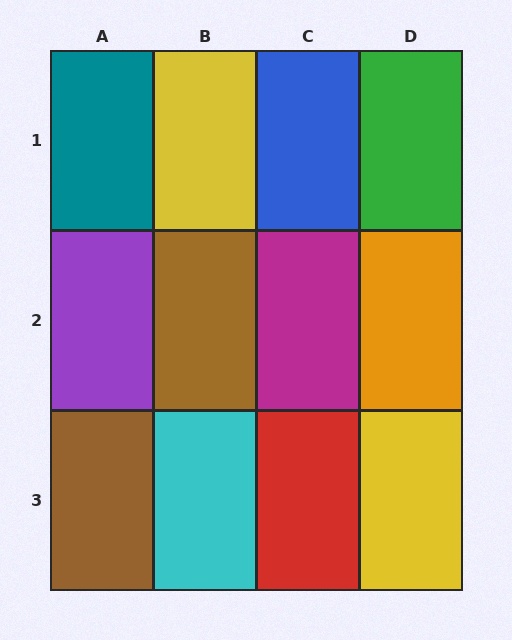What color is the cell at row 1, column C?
Blue.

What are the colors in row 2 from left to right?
Purple, brown, magenta, orange.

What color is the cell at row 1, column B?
Yellow.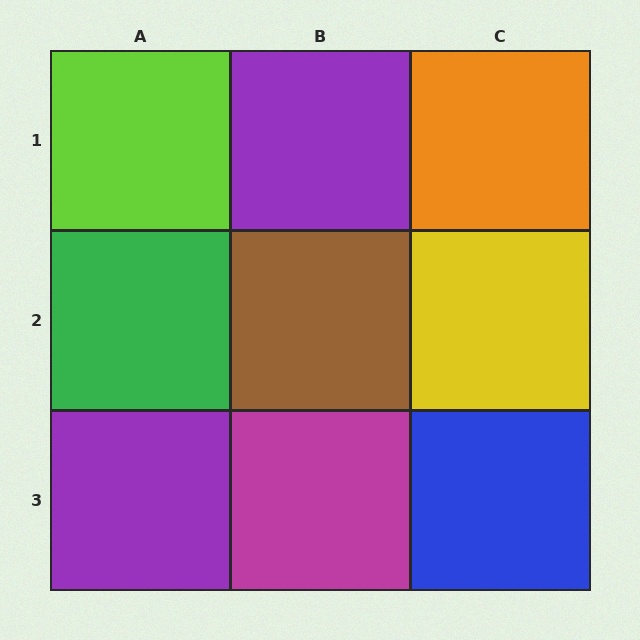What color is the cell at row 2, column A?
Green.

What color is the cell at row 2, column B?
Brown.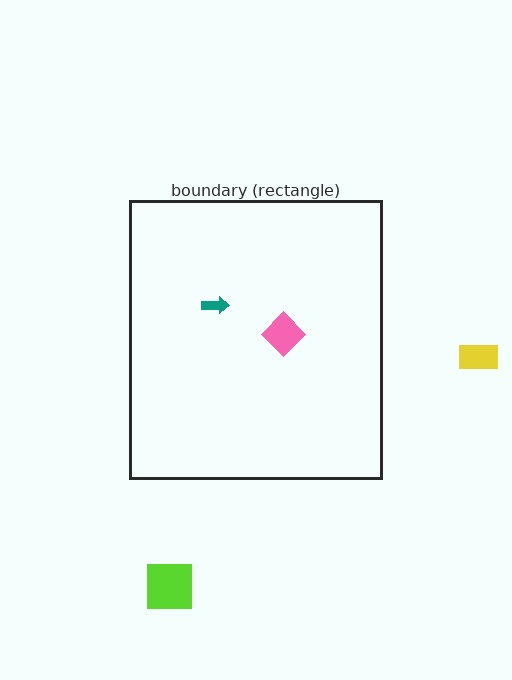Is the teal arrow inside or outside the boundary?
Inside.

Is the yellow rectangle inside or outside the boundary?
Outside.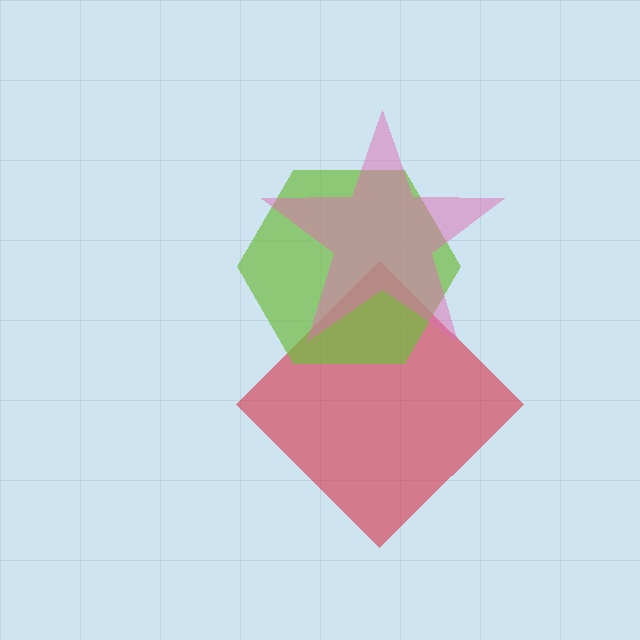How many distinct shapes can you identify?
There are 3 distinct shapes: a red diamond, a lime hexagon, a pink star.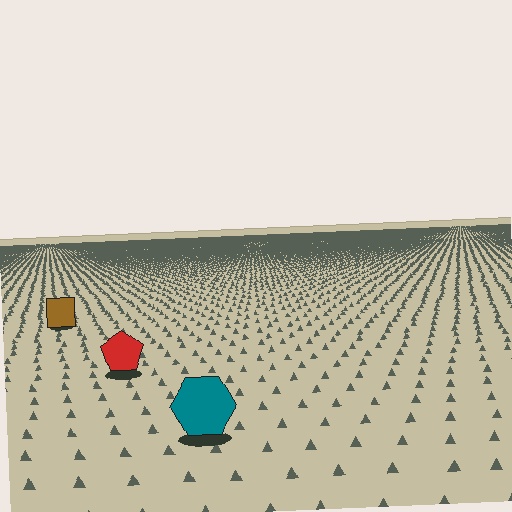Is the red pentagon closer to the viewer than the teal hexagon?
No. The teal hexagon is closer — you can tell from the texture gradient: the ground texture is coarser near it.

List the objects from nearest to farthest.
From nearest to farthest: the teal hexagon, the red pentagon, the brown square.